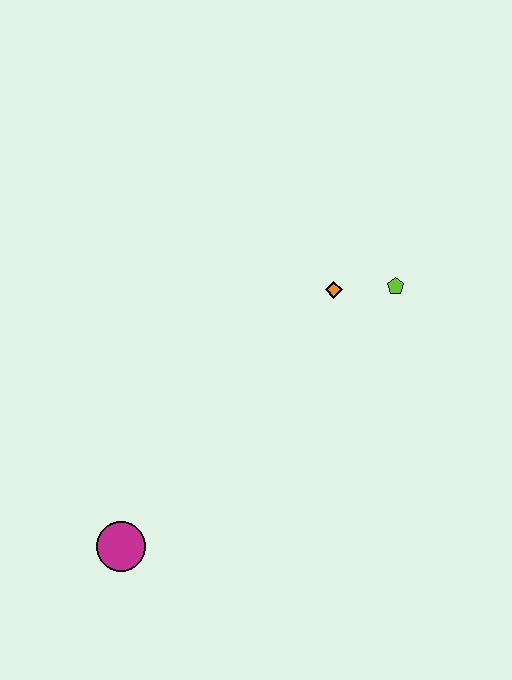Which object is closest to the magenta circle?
The orange diamond is closest to the magenta circle.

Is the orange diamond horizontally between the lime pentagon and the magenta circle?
Yes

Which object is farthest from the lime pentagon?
The magenta circle is farthest from the lime pentagon.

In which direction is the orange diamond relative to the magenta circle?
The orange diamond is above the magenta circle.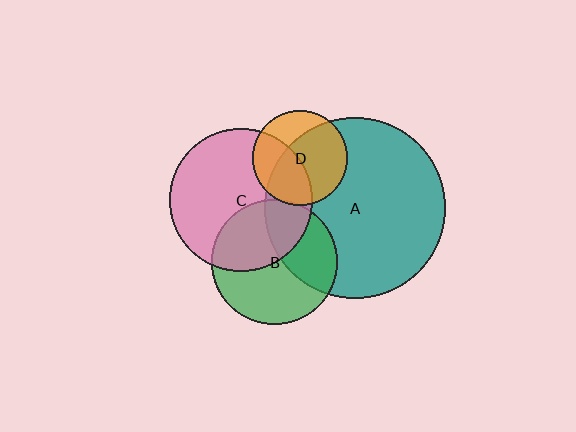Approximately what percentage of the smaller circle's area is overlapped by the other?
Approximately 5%.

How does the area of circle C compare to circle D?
Approximately 2.2 times.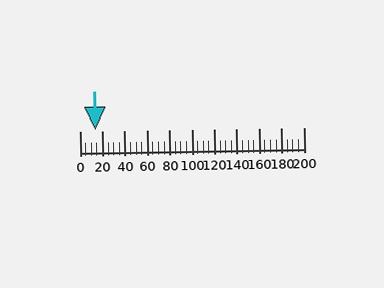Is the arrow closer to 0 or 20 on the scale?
The arrow is closer to 20.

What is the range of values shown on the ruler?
The ruler shows values from 0 to 200.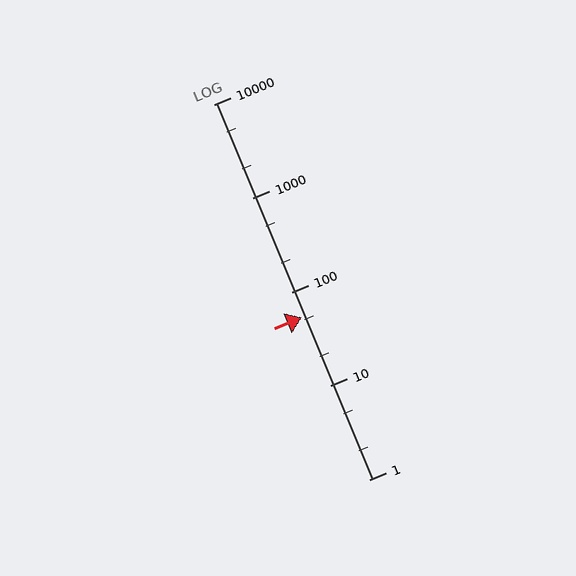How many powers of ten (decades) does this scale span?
The scale spans 4 decades, from 1 to 10000.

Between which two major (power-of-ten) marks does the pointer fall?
The pointer is between 10 and 100.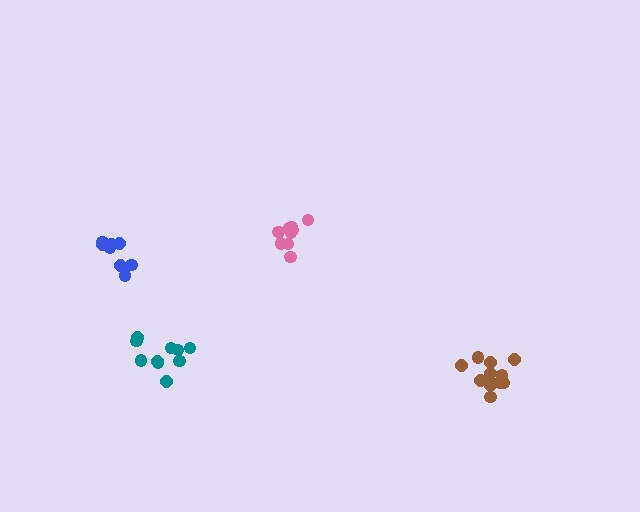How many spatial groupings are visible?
There are 4 spatial groupings.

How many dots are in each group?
Group 1: 10 dots, Group 2: 8 dots, Group 3: 12 dots, Group 4: 9 dots (39 total).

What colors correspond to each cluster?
The clusters are colored: teal, blue, brown, pink.